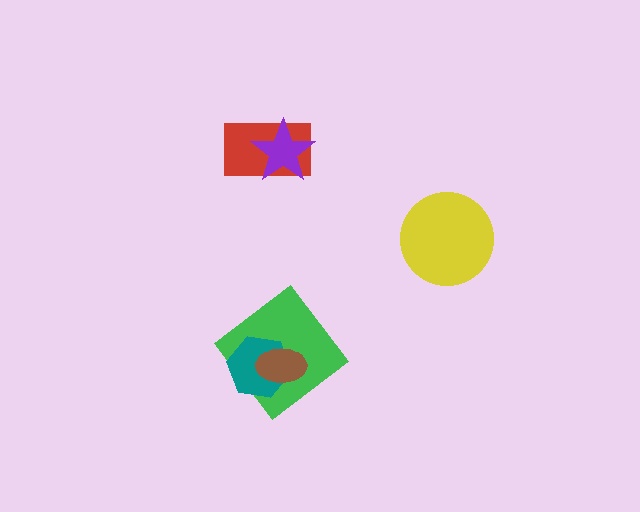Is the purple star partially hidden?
No, no other shape covers it.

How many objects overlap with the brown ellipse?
2 objects overlap with the brown ellipse.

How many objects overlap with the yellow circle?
0 objects overlap with the yellow circle.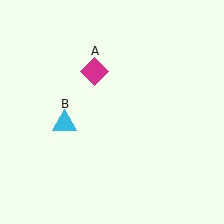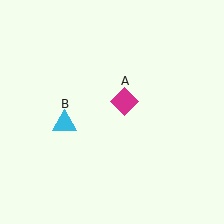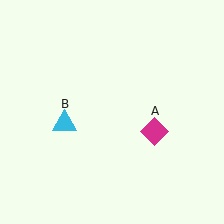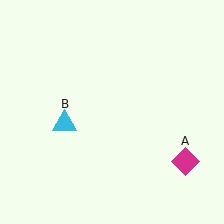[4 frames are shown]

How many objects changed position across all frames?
1 object changed position: magenta diamond (object A).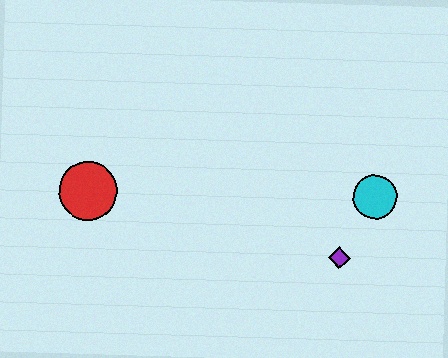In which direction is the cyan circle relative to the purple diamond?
The cyan circle is above the purple diamond.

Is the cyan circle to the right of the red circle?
Yes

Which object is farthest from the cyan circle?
The red circle is farthest from the cyan circle.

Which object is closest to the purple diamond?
The cyan circle is closest to the purple diamond.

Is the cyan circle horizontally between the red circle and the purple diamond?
No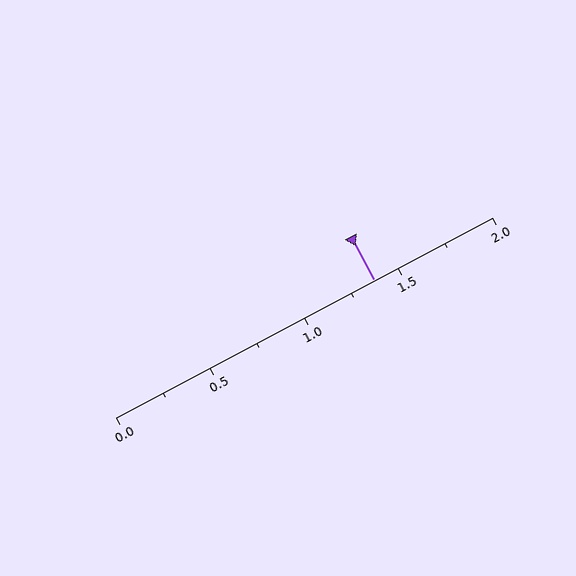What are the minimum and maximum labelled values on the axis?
The axis runs from 0.0 to 2.0.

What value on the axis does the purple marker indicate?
The marker indicates approximately 1.38.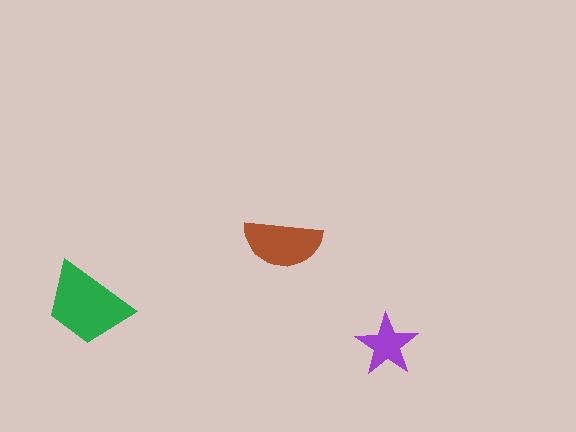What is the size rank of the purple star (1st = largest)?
3rd.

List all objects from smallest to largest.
The purple star, the brown semicircle, the green trapezoid.